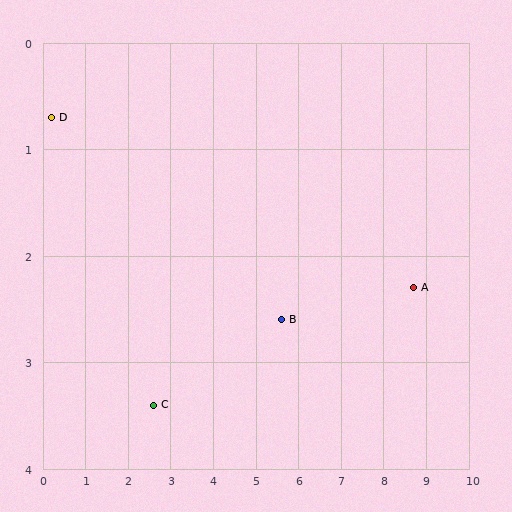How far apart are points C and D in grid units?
Points C and D are about 3.6 grid units apart.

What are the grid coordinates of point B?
Point B is at approximately (5.6, 2.6).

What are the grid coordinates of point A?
Point A is at approximately (8.7, 2.3).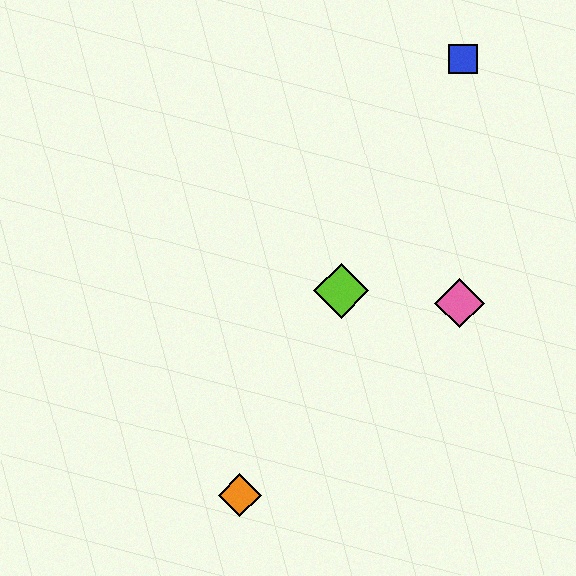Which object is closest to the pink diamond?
The lime diamond is closest to the pink diamond.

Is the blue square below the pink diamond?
No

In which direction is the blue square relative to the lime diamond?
The blue square is above the lime diamond.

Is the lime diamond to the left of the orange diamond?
No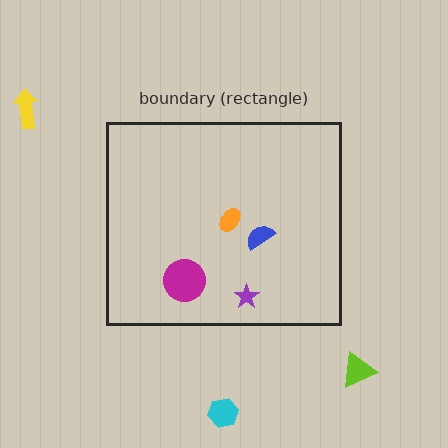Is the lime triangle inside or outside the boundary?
Outside.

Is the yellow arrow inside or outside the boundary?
Outside.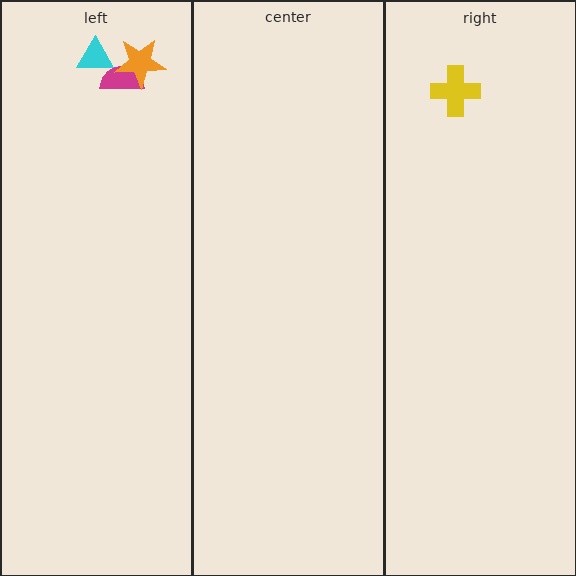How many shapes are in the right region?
1.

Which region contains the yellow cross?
The right region.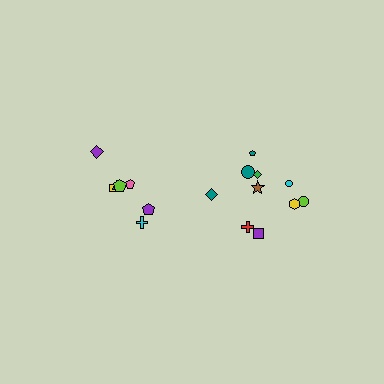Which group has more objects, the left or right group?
The right group.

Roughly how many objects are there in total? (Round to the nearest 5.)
Roughly 15 objects in total.